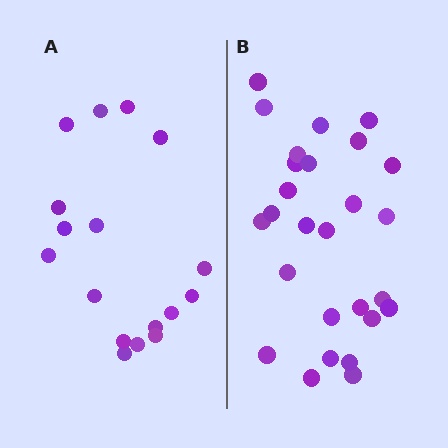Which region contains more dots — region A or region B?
Region B (the right region) has more dots.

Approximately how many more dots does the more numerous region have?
Region B has roughly 10 or so more dots than region A.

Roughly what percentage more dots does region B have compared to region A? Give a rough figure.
About 60% more.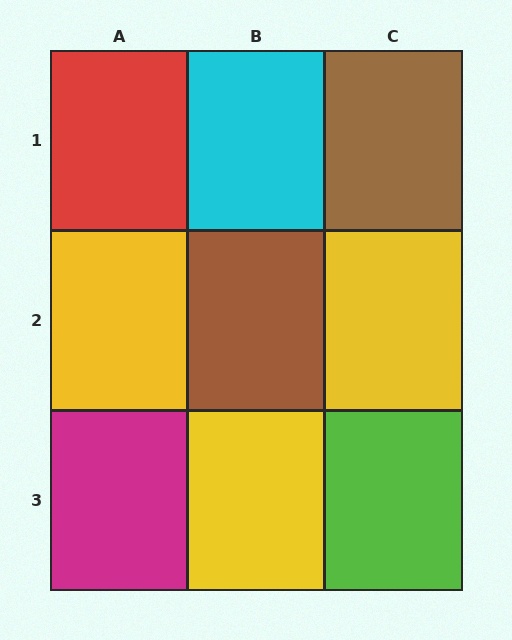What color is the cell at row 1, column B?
Cyan.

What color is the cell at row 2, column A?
Yellow.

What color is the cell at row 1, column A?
Red.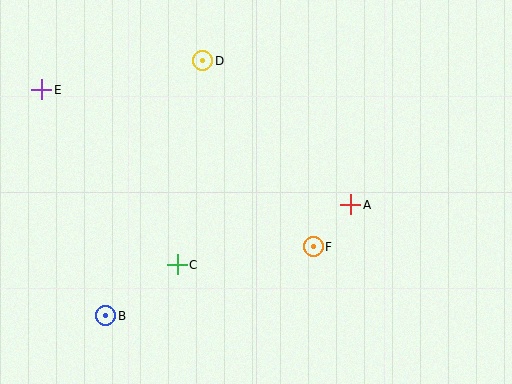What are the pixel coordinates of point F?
Point F is at (313, 247).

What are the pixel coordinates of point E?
Point E is at (42, 90).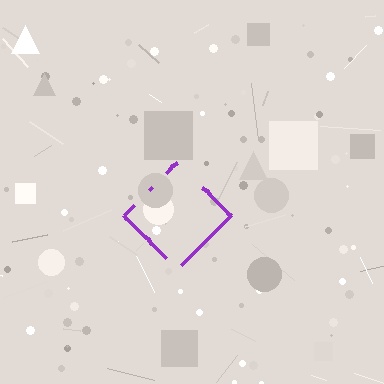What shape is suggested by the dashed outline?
The dashed outline suggests a diamond.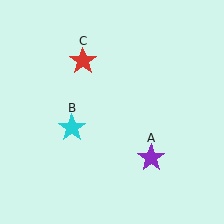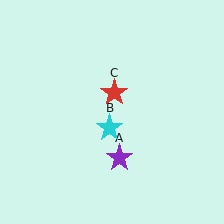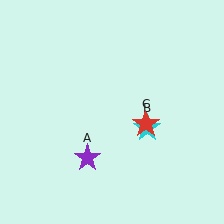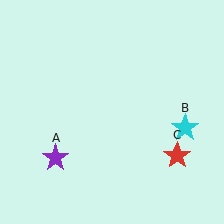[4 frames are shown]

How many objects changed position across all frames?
3 objects changed position: purple star (object A), cyan star (object B), red star (object C).